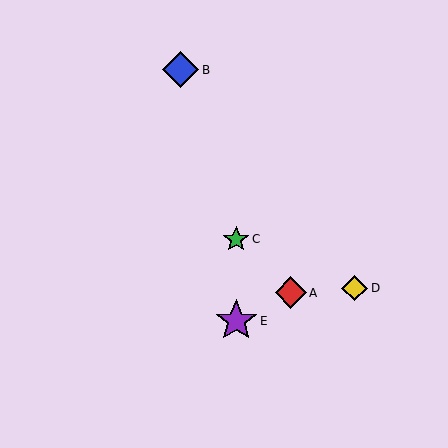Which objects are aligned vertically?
Objects C, E are aligned vertically.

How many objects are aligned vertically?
2 objects (C, E) are aligned vertically.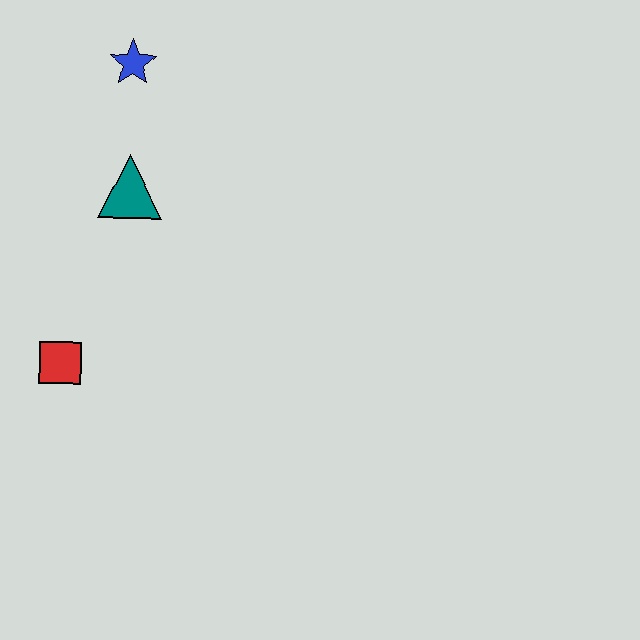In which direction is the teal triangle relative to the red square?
The teal triangle is above the red square.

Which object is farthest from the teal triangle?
The red square is farthest from the teal triangle.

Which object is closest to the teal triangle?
The blue star is closest to the teal triangle.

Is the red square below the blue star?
Yes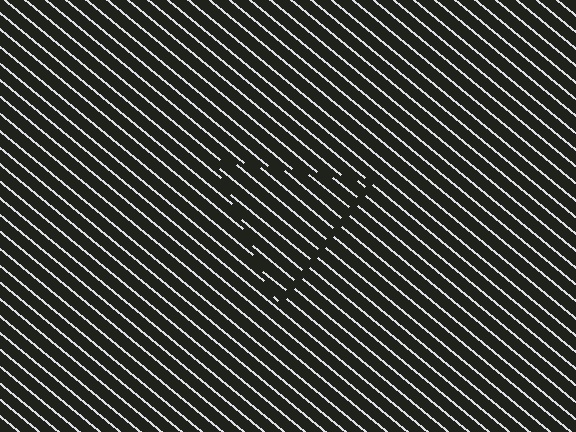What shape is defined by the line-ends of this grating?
An illusory triangle. The interior of the shape contains the same grating, shifted by half a period — the contour is defined by the phase discontinuity where line-ends from the inner and outer gratings abut.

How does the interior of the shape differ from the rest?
The interior of the shape contains the same grating, shifted by half a period — the contour is defined by the phase discontinuity where line-ends from the inner and outer gratings abut.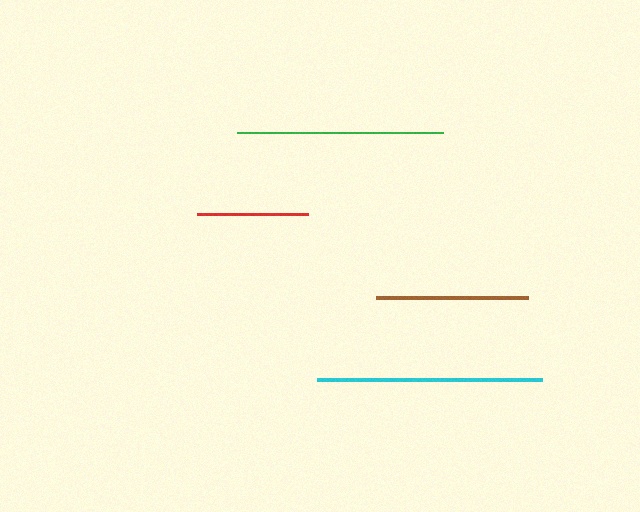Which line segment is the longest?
The cyan line is the longest at approximately 225 pixels.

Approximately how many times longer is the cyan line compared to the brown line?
The cyan line is approximately 1.5 times the length of the brown line.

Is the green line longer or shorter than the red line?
The green line is longer than the red line.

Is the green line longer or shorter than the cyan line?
The cyan line is longer than the green line.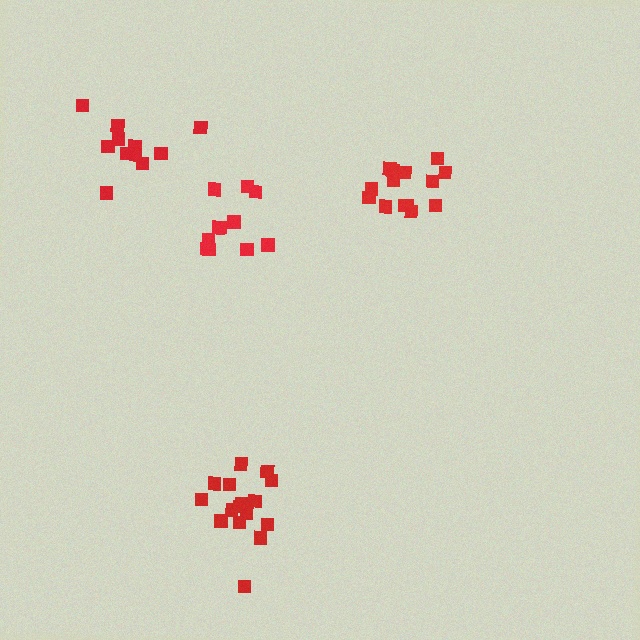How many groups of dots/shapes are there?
There are 4 groups.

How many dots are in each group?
Group 1: 14 dots, Group 2: 11 dots, Group 3: 11 dots, Group 4: 16 dots (52 total).